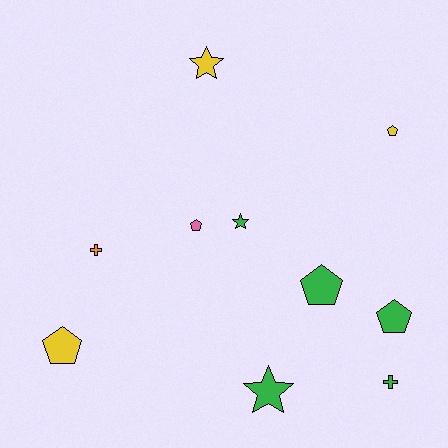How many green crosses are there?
There is 1 green cross.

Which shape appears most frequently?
Pentagon, with 5 objects.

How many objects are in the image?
There are 10 objects.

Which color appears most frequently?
Green, with 5 objects.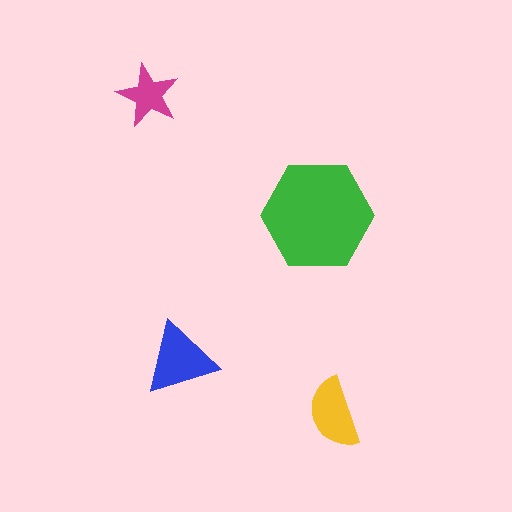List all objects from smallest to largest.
The magenta star, the yellow semicircle, the blue triangle, the green hexagon.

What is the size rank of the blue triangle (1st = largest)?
2nd.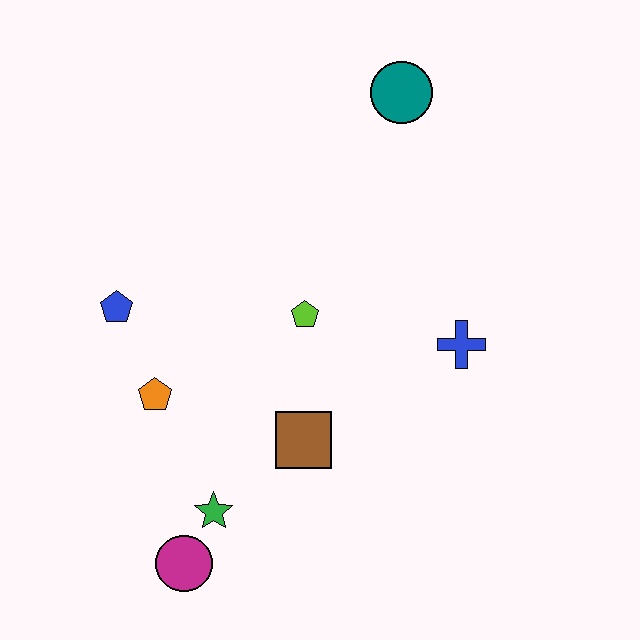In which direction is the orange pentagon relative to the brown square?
The orange pentagon is to the left of the brown square.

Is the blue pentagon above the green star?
Yes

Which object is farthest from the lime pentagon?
The magenta circle is farthest from the lime pentagon.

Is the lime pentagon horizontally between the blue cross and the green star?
Yes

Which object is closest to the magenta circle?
The green star is closest to the magenta circle.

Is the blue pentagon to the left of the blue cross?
Yes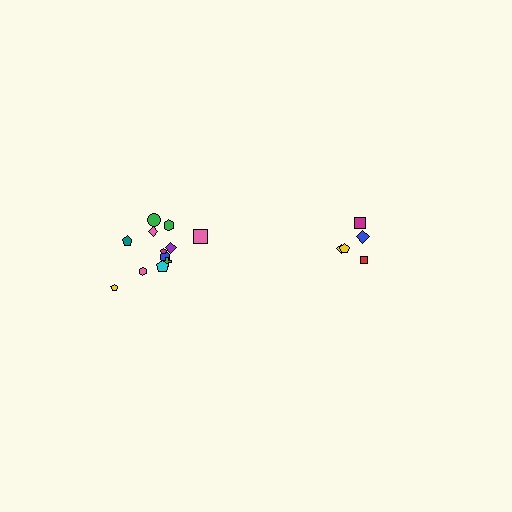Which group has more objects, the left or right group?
The left group.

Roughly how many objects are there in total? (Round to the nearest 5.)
Roughly 15 objects in total.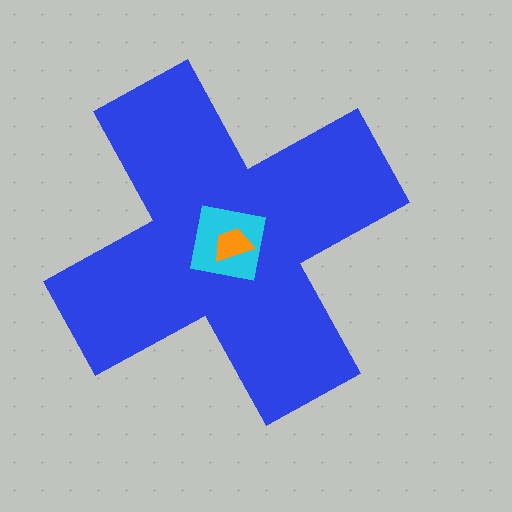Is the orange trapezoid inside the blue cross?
Yes.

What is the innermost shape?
The orange trapezoid.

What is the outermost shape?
The blue cross.